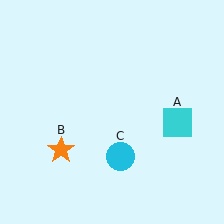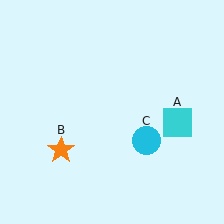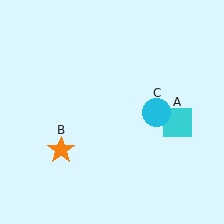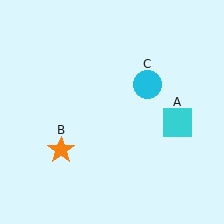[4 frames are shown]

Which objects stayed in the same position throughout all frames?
Cyan square (object A) and orange star (object B) remained stationary.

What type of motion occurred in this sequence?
The cyan circle (object C) rotated counterclockwise around the center of the scene.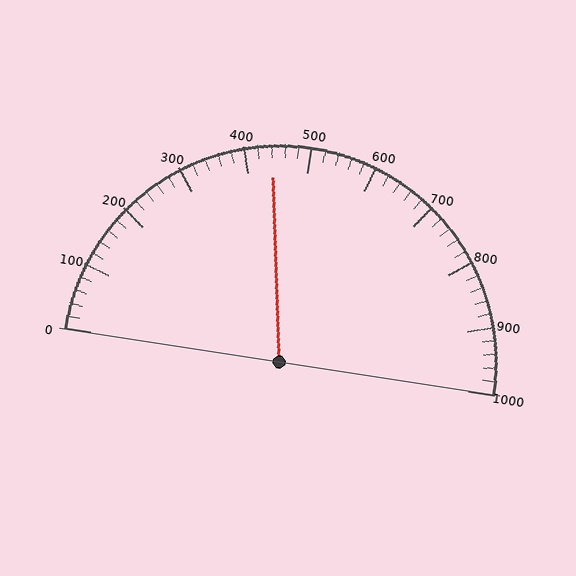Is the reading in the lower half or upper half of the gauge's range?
The reading is in the lower half of the range (0 to 1000).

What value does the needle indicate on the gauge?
The needle indicates approximately 440.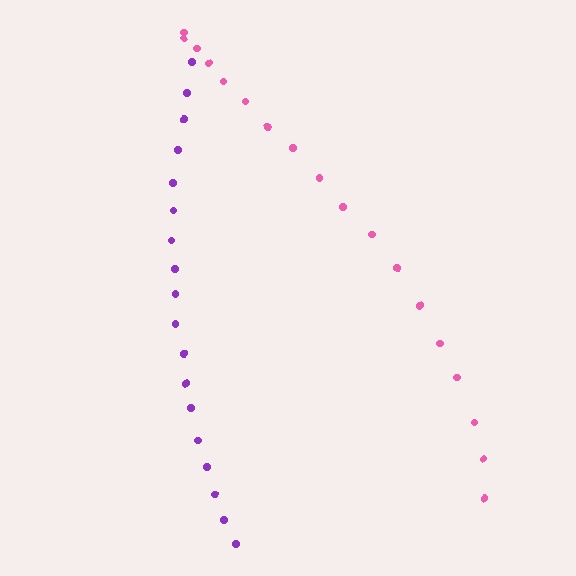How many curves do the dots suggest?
There are 2 distinct paths.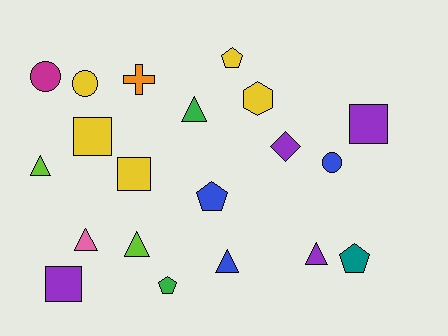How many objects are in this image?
There are 20 objects.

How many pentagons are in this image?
There are 4 pentagons.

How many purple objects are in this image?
There are 4 purple objects.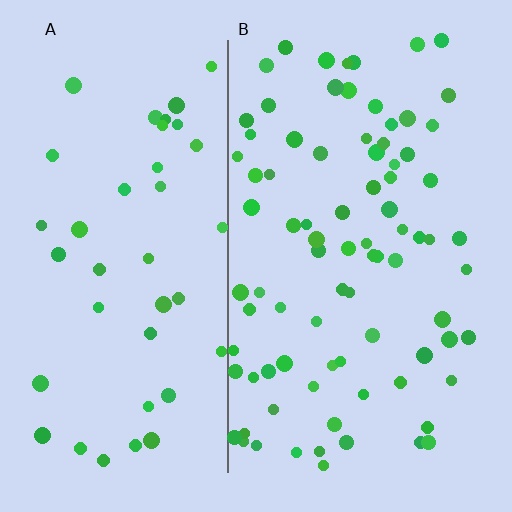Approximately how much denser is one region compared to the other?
Approximately 2.0× — region B over region A.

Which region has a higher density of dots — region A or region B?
B (the right).